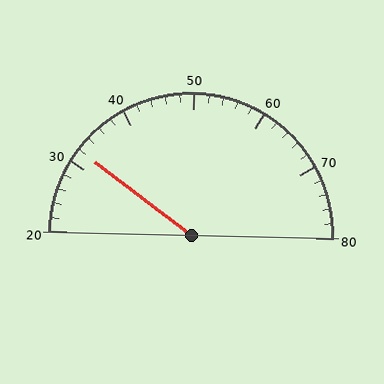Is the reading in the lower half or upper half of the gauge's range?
The reading is in the lower half of the range (20 to 80).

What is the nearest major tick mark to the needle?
The nearest major tick mark is 30.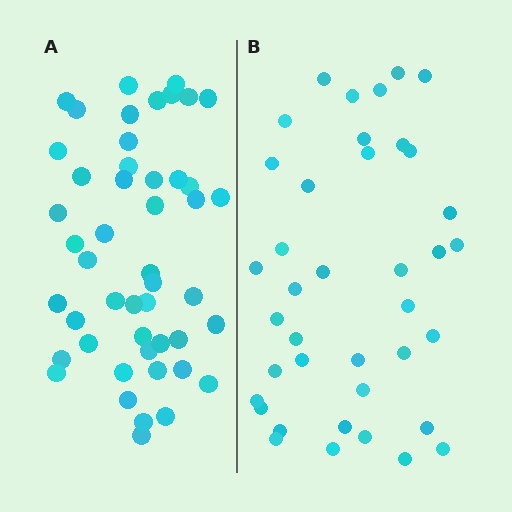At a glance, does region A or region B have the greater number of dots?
Region A (the left region) has more dots.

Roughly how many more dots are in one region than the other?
Region A has roughly 8 or so more dots than region B.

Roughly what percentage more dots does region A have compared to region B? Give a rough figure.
About 25% more.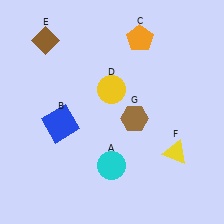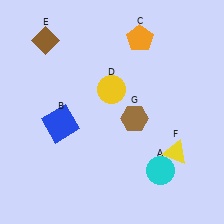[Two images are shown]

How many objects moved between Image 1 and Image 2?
1 object moved between the two images.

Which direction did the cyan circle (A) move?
The cyan circle (A) moved right.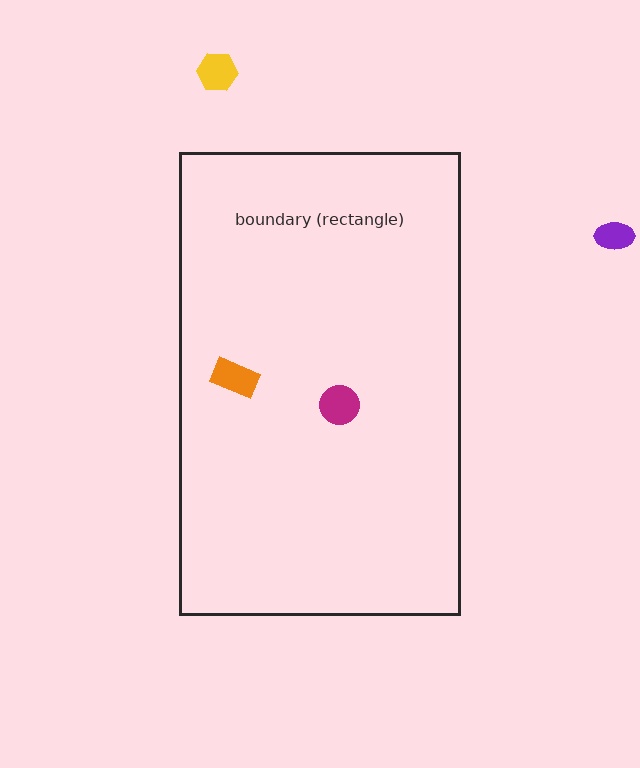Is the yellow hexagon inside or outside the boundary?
Outside.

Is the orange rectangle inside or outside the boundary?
Inside.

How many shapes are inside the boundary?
2 inside, 2 outside.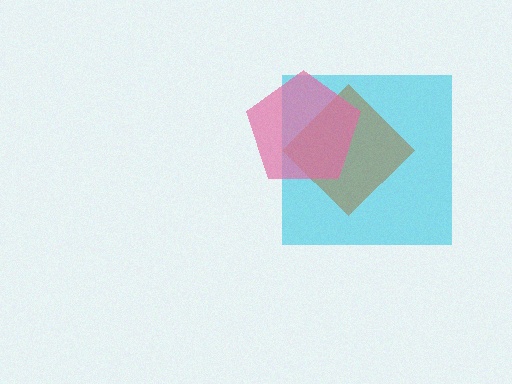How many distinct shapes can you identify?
There are 3 distinct shapes: a cyan square, a brown diamond, a pink pentagon.